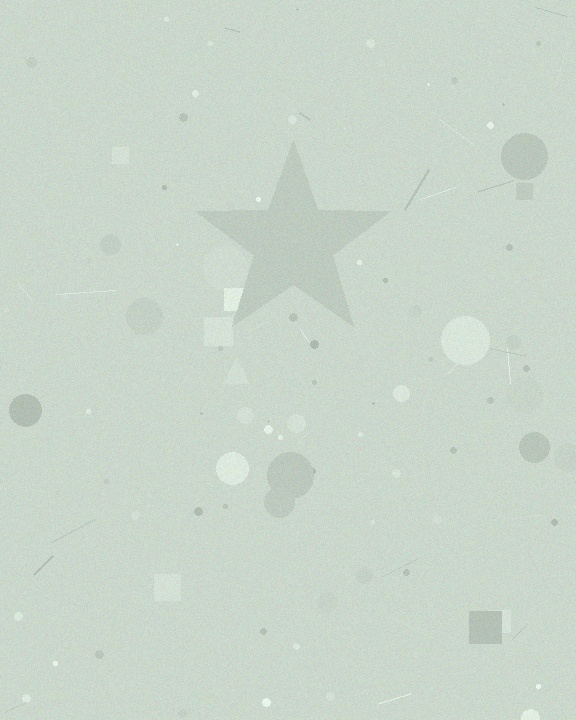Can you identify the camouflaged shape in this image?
The camouflaged shape is a star.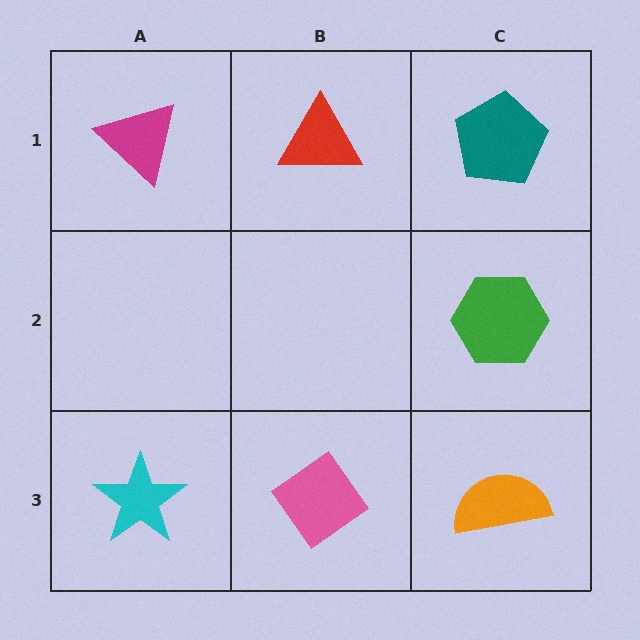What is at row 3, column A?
A cyan star.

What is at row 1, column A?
A magenta triangle.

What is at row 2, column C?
A green hexagon.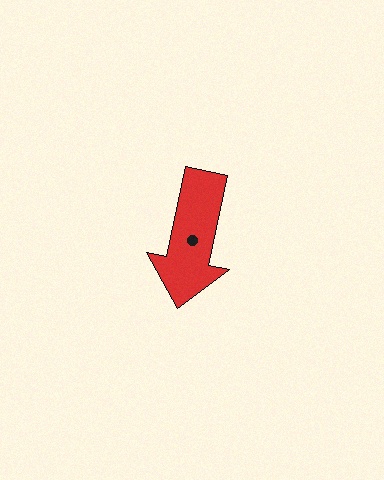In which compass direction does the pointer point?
South.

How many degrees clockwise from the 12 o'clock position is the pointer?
Approximately 192 degrees.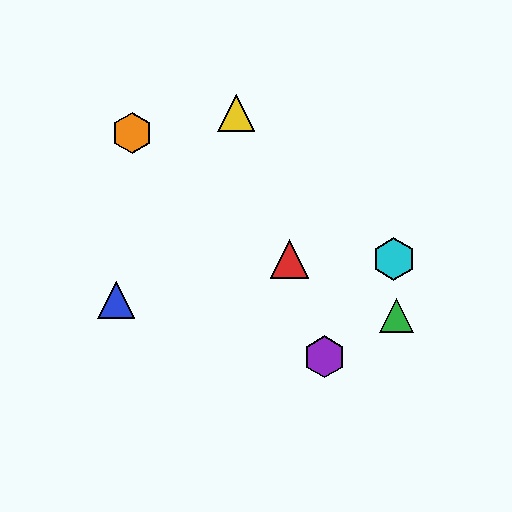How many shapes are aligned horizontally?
2 shapes (the red triangle, the cyan hexagon) are aligned horizontally.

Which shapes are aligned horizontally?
The red triangle, the cyan hexagon are aligned horizontally.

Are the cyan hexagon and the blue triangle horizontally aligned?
No, the cyan hexagon is at y≈259 and the blue triangle is at y≈300.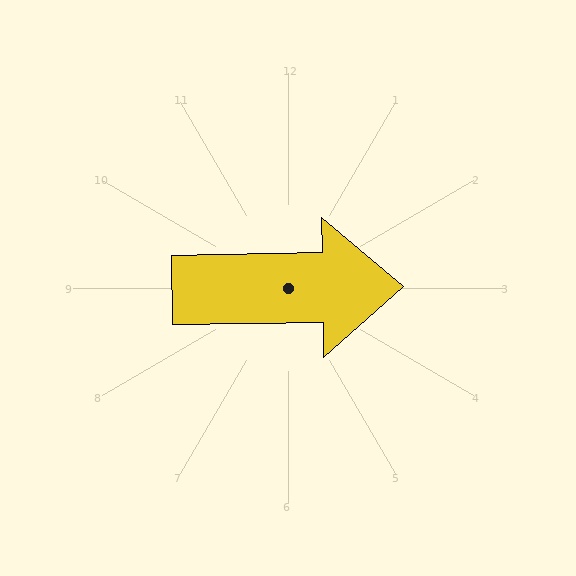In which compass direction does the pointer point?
East.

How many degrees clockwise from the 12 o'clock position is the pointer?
Approximately 89 degrees.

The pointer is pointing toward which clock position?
Roughly 3 o'clock.